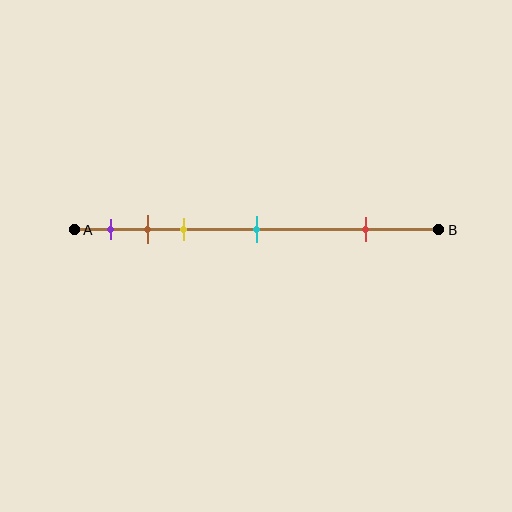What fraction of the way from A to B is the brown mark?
The brown mark is approximately 20% (0.2) of the way from A to B.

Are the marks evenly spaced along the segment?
No, the marks are not evenly spaced.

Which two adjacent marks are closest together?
The brown and yellow marks are the closest adjacent pair.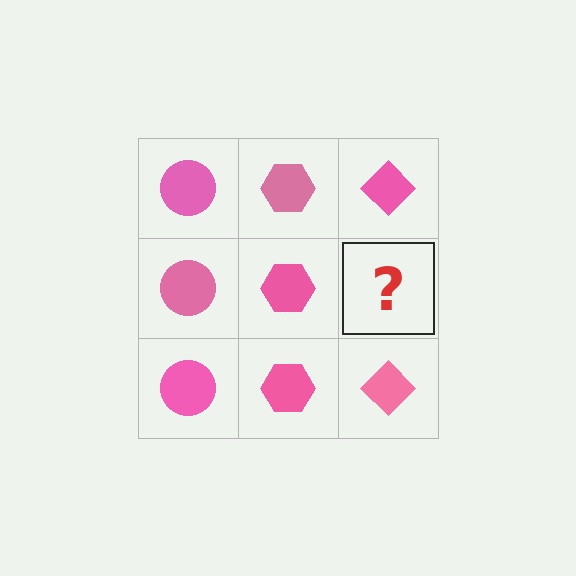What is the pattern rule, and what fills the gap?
The rule is that each column has a consistent shape. The gap should be filled with a pink diamond.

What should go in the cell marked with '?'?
The missing cell should contain a pink diamond.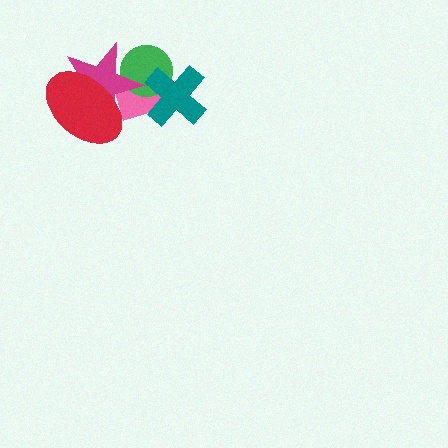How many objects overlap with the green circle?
3 objects overlap with the green circle.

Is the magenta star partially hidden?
Yes, it is partially covered by another shape.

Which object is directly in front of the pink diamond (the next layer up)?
The green circle is directly in front of the pink diamond.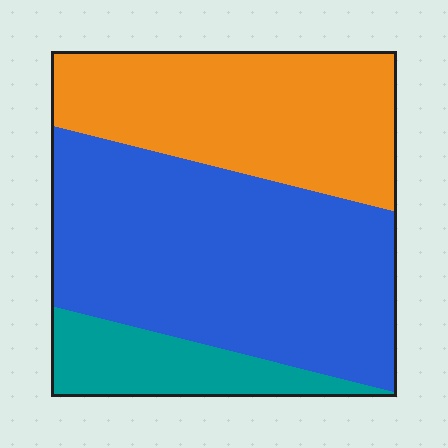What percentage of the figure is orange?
Orange covers around 35% of the figure.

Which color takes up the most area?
Blue, at roughly 50%.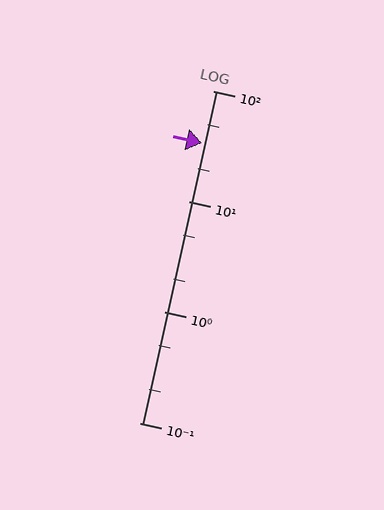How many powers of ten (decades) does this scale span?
The scale spans 3 decades, from 0.1 to 100.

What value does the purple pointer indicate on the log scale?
The pointer indicates approximately 34.